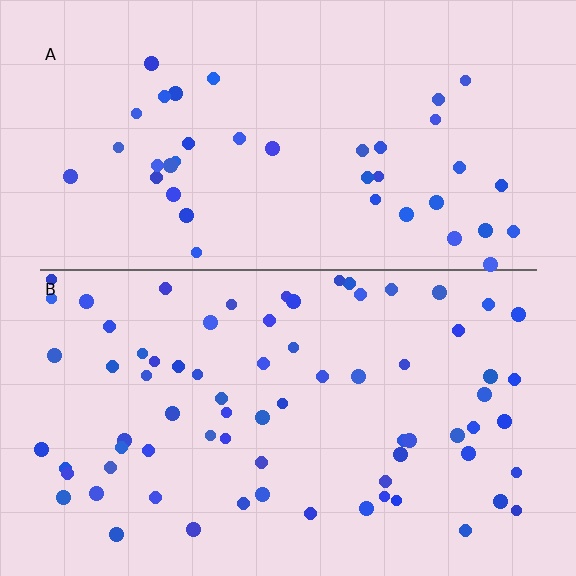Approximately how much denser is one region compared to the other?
Approximately 1.9× — region B over region A.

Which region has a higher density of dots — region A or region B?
B (the bottom).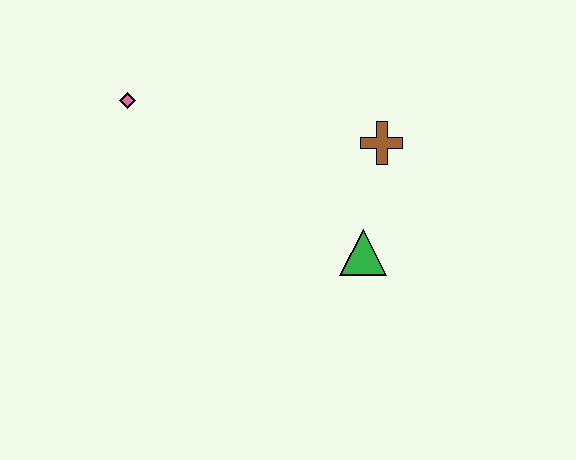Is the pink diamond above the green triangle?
Yes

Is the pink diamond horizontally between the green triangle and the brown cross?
No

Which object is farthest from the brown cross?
The pink diamond is farthest from the brown cross.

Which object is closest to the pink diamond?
The brown cross is closest to the pink diamond.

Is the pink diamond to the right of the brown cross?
No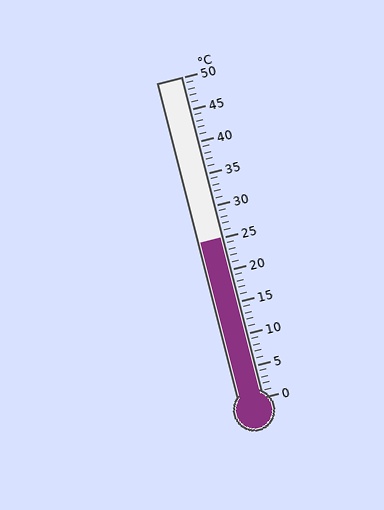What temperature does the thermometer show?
The thermometer shows approximately 25°C.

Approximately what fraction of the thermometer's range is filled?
The thermometer is filled to approximately 50% of its range.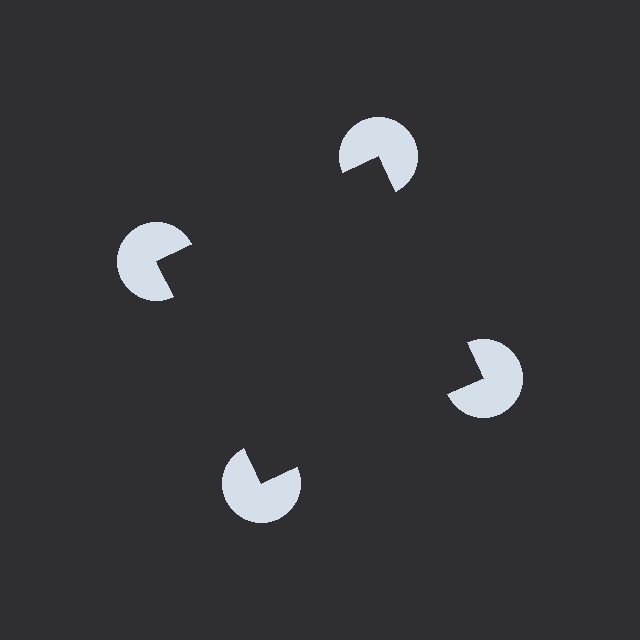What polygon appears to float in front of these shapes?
An illusory square — its edges are inferred from the aligned wedge cuts in the pac-man discs, not physically drawn.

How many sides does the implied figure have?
4 sides.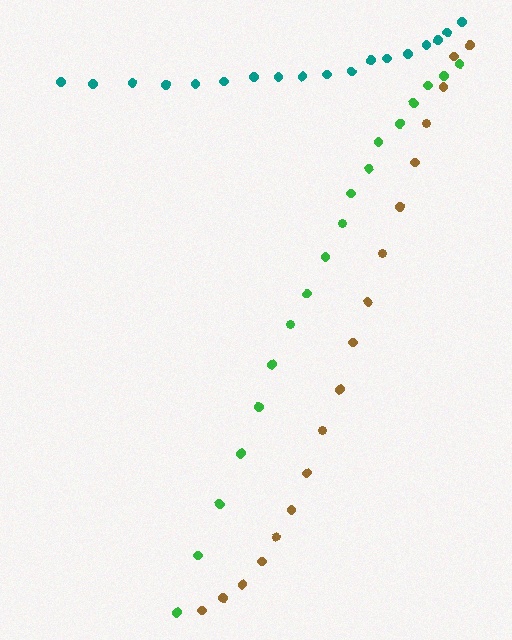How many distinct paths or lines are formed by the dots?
There are 3 distinct paths.